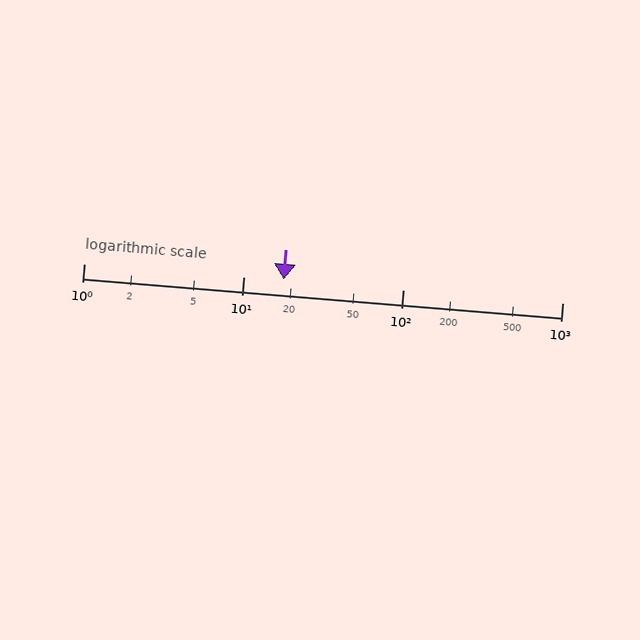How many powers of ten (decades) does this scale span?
The scale spans 3 decades, from 1 to 1000.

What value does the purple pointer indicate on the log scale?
The pointer indicates approximately 18.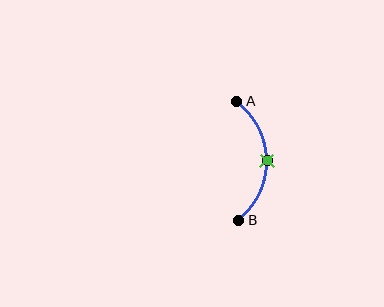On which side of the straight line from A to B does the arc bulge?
The arc bulges to the right of the straight line connecting A and B.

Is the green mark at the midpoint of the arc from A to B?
Yes. The green mark lies on the arc at equal arc-length from both A and B — it is the arc midpoint.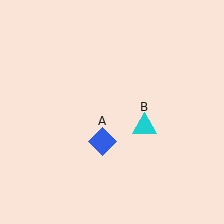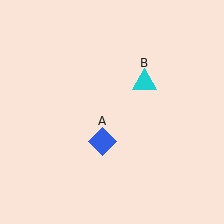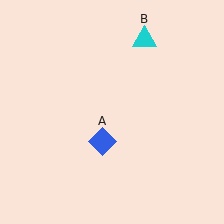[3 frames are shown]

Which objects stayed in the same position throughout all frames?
Blue diamond (object A) remained stationary.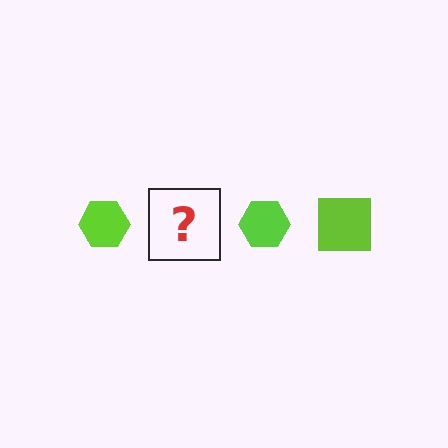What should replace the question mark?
The question mark should be replaced with a lime square.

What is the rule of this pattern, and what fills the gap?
The rule is that the pattern cycles through hexagon, square shapes in lime. The gap should be filled with a lime square.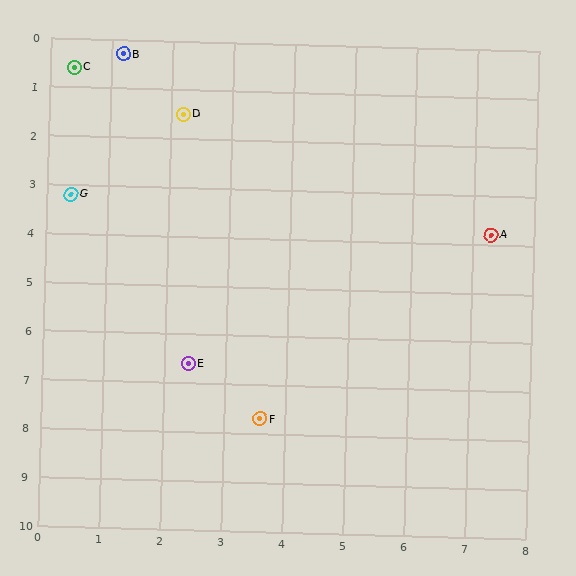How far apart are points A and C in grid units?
Points A and C are about 7.6 grid units apart.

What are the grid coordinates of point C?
Point C is at approximately (0.4, 0.6).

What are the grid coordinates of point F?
Point F is at approximately (3.6, 7.7).